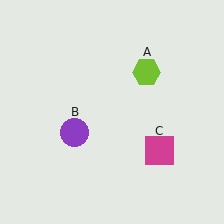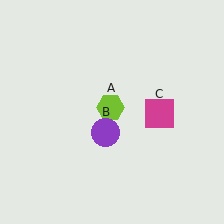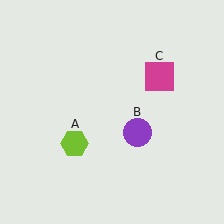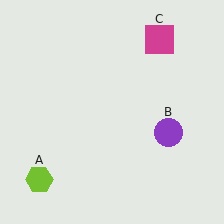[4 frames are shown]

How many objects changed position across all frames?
3 objects changed position: lime hexagon (object A), purple circle (object B), magenta square (object C).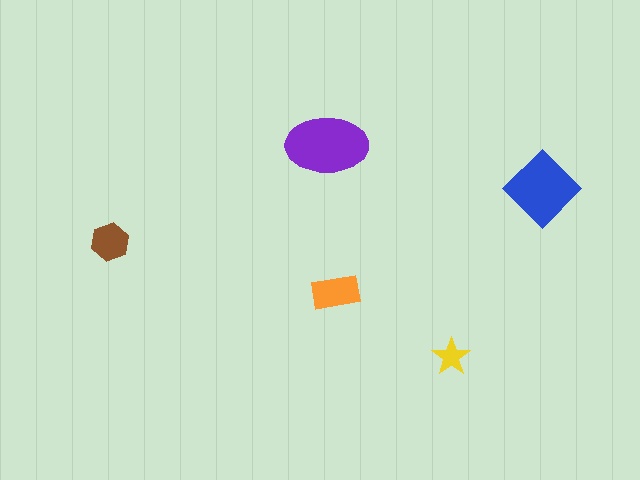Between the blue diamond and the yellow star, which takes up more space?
The blue diamond.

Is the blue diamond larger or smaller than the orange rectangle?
Larger.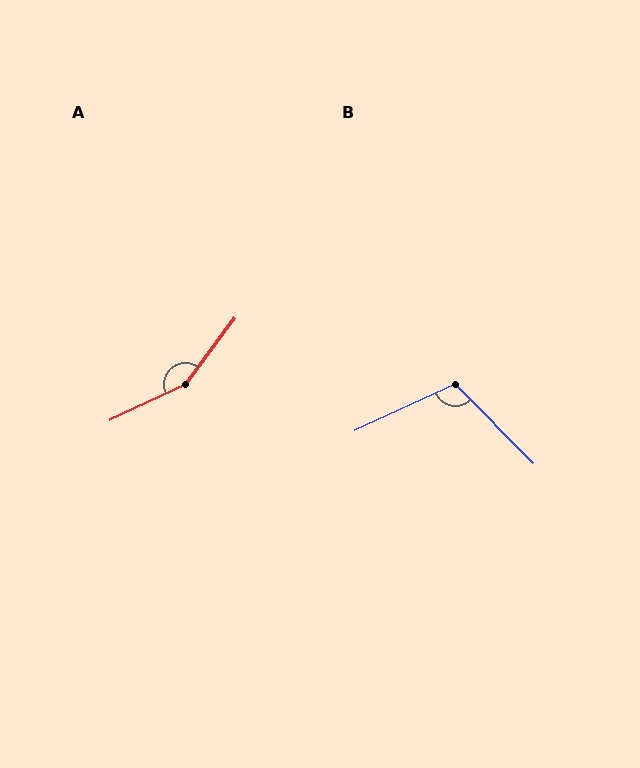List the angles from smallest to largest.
B (110°), A (152°).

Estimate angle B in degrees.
Approximately 110 degrees.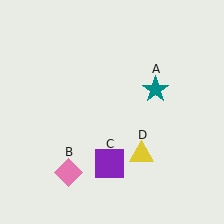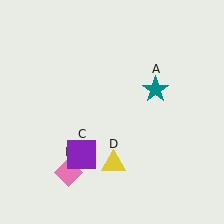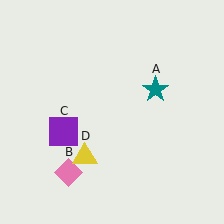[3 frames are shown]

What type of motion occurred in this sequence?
The purple square (object C), yellow triangle (object D) rotated clockwise around the center of the scene.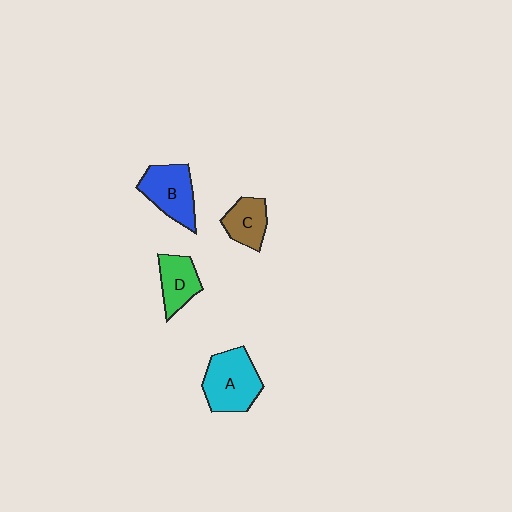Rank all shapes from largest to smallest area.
From largest to smallest: A (cyan), B (blue), D (green), C (brown).